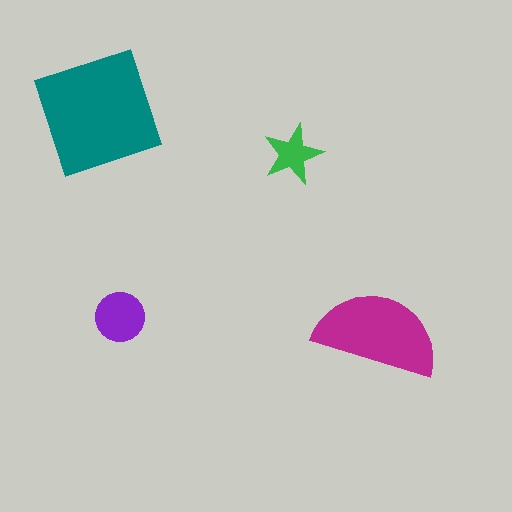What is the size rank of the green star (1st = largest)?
4th.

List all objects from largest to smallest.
The teal square, the magenta semicircle, the purple circle, the green star.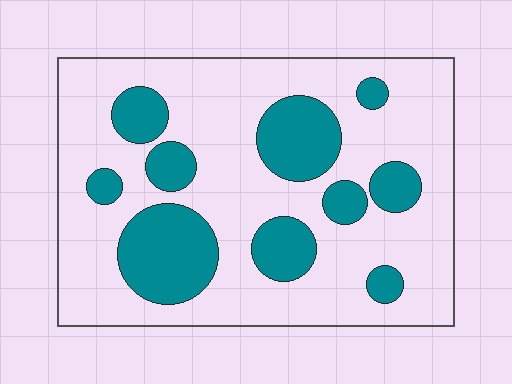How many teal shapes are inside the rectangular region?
10.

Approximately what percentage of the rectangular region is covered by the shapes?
Approximately 25%.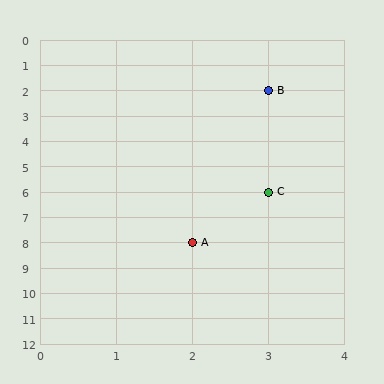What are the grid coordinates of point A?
Point A is at grid coordinates (2, 8).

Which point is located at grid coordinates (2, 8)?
Point A is at (2, 8).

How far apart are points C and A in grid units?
Points C and A are 1 column and 2 rows apart (about 2.2 grid units diagonally).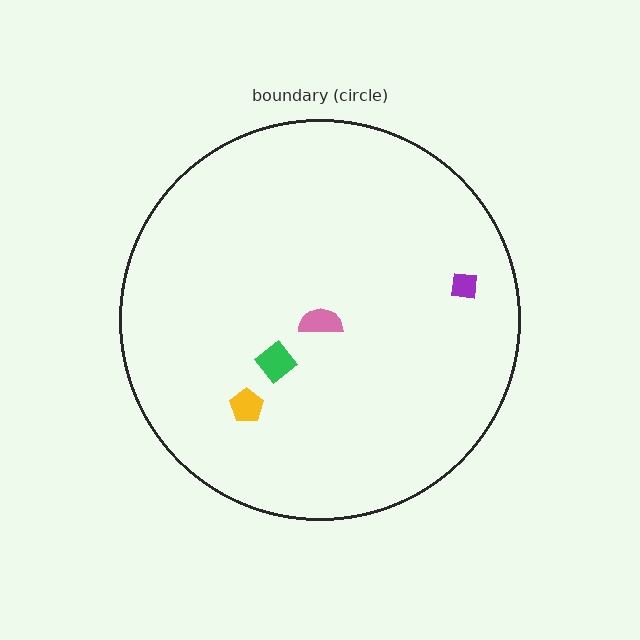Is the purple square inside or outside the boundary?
Inside.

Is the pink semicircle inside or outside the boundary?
Inside.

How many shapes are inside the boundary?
4 inside, 0 outside.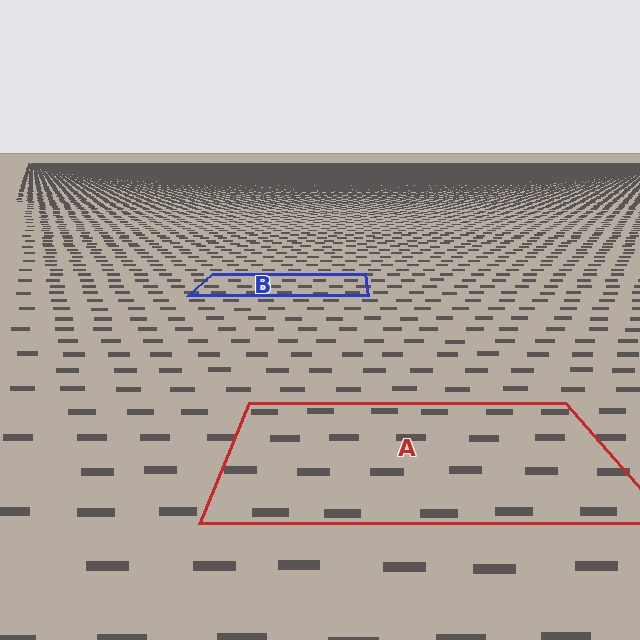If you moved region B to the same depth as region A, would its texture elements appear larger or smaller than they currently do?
They would appear larger. At a closer depth, the same texture elements are projected at a bigger on-screen size.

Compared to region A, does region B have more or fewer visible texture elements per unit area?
Region B has more texture elements per unit area — they are packed more densely because it is farther away.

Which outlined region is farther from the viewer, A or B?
Region B is farther from the viewer — the texture elements inside it appear smaller and more densely packed.